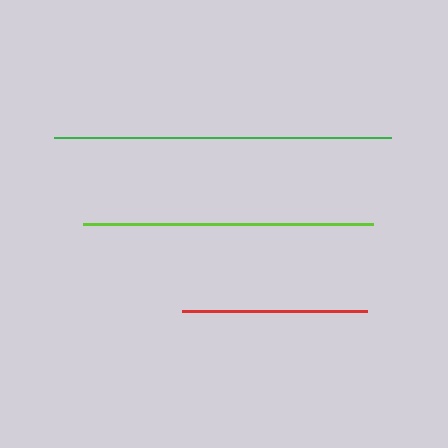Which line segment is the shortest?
The red line is the shortest at approximately 184 pixels.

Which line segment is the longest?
The green line is the longest at approximately 337 pixels.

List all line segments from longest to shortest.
From longest to shortest: green, lime, red.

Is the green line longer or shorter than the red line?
The green line is longer than the red line.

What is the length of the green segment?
The green segment is approximately 337 pixels long.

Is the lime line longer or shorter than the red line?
The lime line is longer than the red line.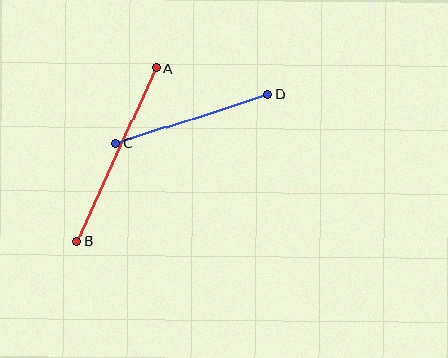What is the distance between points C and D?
The distance is approximately 159 pixels.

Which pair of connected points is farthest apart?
Points A and B are farthest apart.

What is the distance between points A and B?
The distance is approximately 190 pixels.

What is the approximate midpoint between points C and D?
The midpoint is at approximately (192, 119) pixels.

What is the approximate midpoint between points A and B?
The midpoint is at approximately (117, 155) pixels.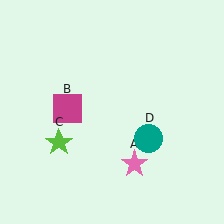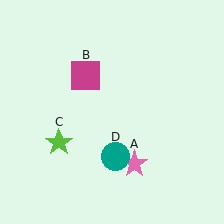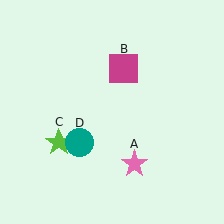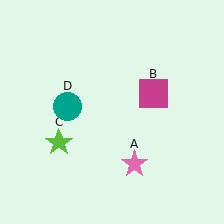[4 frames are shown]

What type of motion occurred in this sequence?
The magenta square (object B), teal circle (object D) rotated clockwise around the center of the scene.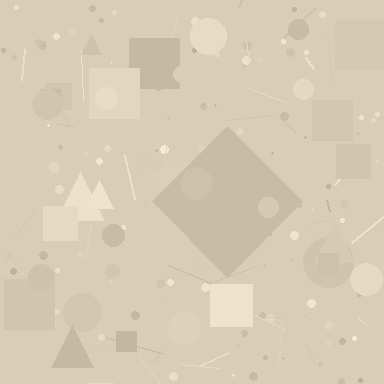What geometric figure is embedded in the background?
A diamond is embedded in the background.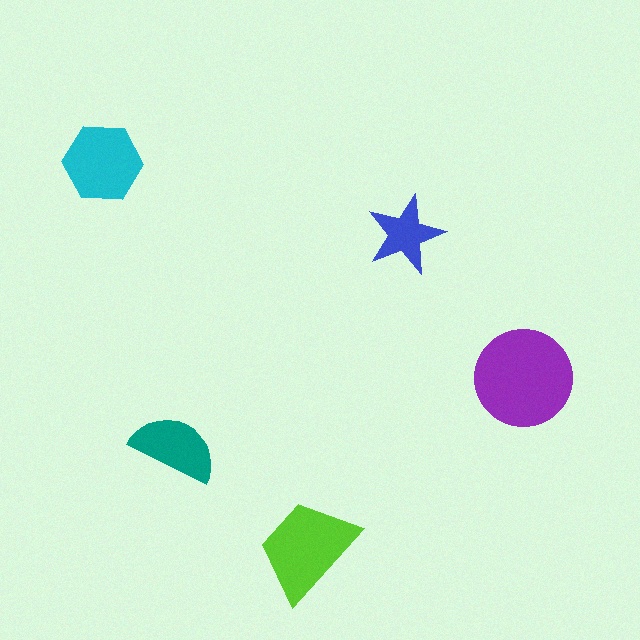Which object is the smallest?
The blue star.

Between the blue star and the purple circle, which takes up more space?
The purple circle.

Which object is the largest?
The purple circle.